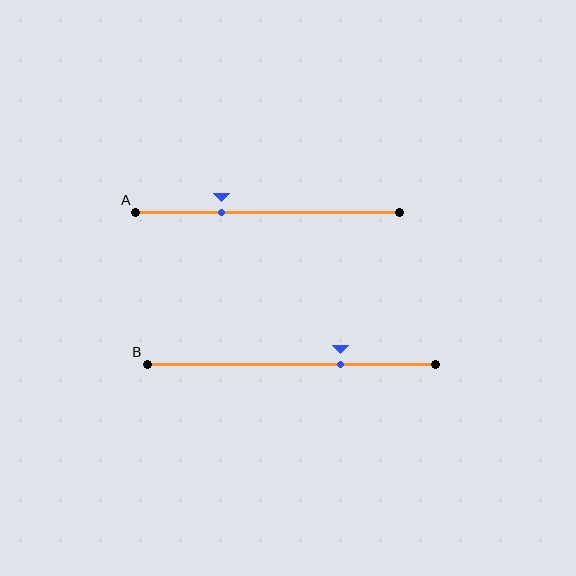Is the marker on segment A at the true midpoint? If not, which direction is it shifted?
No, the marker on segment A is shifted to the left by about 18% of the segment length.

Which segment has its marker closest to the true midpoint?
Segment B has its marker closest to the true midpoint.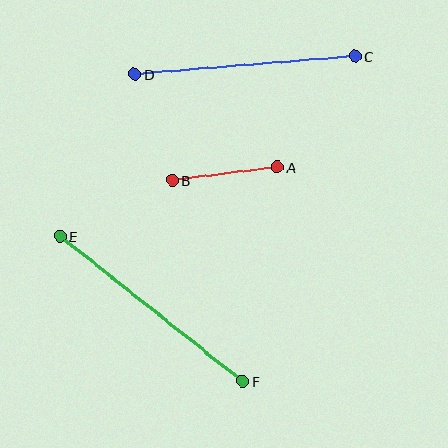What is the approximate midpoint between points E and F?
The midpoint is at approximately (151, 309) pixels.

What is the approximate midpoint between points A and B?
The midpoint is at approximately (225, 174) pixels.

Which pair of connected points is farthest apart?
Points E and F are farthest apart.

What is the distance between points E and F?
The distance is approximately 233 pixels.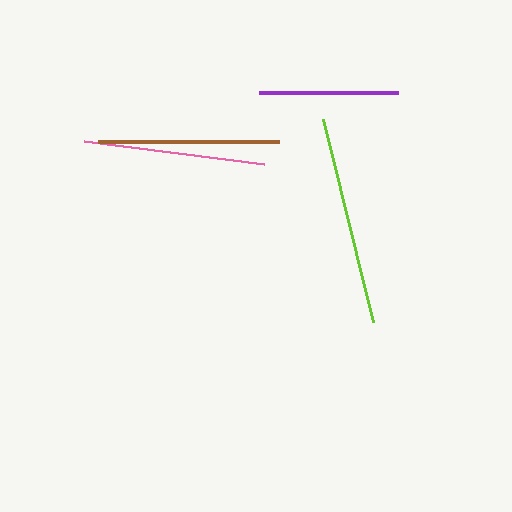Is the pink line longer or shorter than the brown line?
The pink line is longer than the brown line.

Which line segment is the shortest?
The purple line is the shortest at approximately 139 pixels.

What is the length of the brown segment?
The brown segment is approximately 181 pixels long.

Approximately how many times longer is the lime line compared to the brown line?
The lime line is approximately 1.2 times the length of the brown line.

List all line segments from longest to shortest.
From longest to shortest: lime, pink, brown, purple.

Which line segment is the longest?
The lime line is the longest at approximately 209 pixels.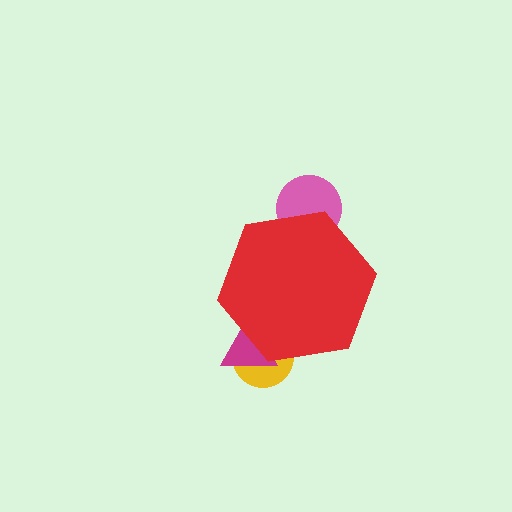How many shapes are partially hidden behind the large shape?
3 shapes are partially hidden.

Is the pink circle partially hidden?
Yes, the pink circle is partially hidden behind the red hexagon.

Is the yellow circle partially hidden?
Yes, the yellow circle is partially hidden behind the red hexagon.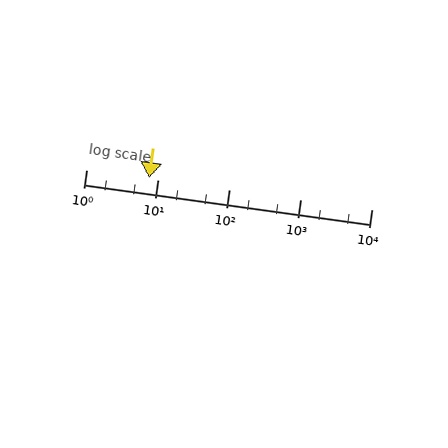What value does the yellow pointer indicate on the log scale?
The pointer indicates approximately 7.7.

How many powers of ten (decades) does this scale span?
The scale spans 4 decades, from 1 to 10000.